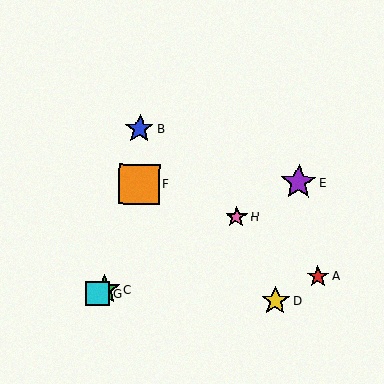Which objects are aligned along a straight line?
Objects C, E, G, H are aligned along a straight line.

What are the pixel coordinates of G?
Object G is at (98, 294).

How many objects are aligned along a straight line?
4 objects (C, E, G, H) are aligned along a straight line.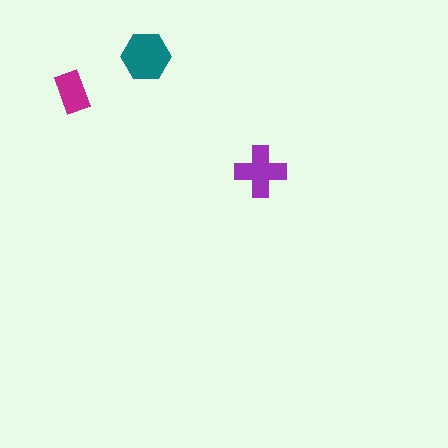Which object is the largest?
The teal hexagon.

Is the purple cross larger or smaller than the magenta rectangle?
Larger.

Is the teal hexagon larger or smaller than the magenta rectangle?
Larger.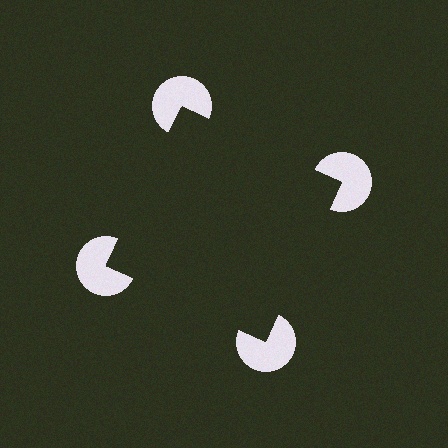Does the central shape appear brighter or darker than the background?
It typically appears slightly darker than the background, even though no actual brightness change is drawn.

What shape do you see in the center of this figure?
An illusory square — its edges are inferred from the aligned wedge cuts in the pac-man discs, not physically drawn.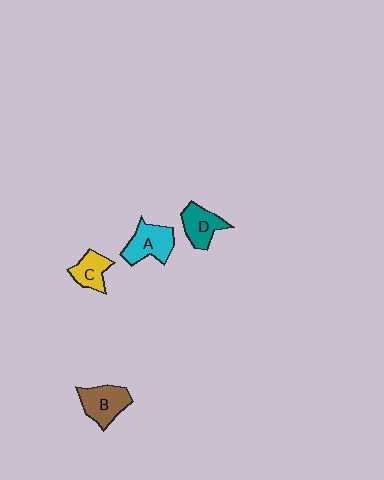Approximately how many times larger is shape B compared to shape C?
Approximately 1.4 times.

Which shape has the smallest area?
Shape C (yellow).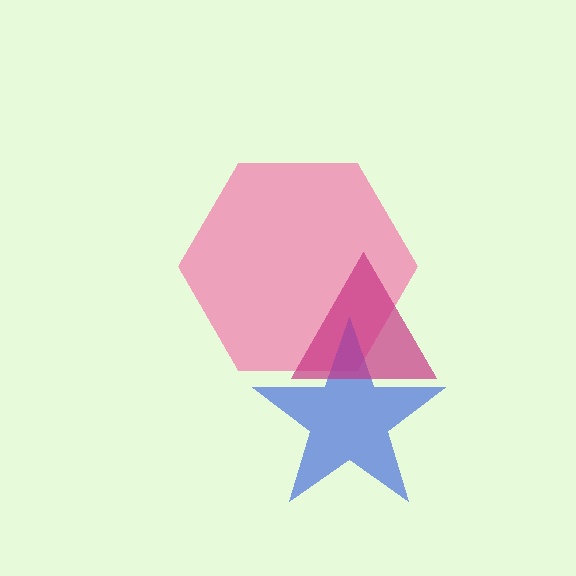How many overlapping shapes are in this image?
There are 3 overlapping shapes in the image.